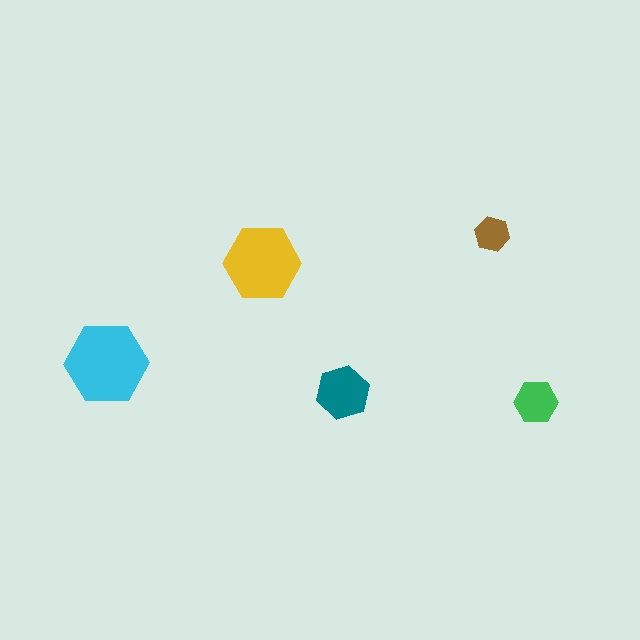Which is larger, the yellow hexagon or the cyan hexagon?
The cyan one.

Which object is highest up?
The brown hexagon is topmost.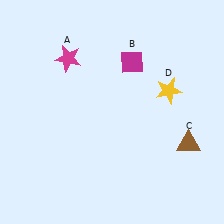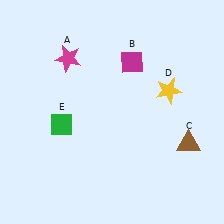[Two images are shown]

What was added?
A green diamond (E) was added in Image 2.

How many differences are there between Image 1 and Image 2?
There is 1 difference between the two images.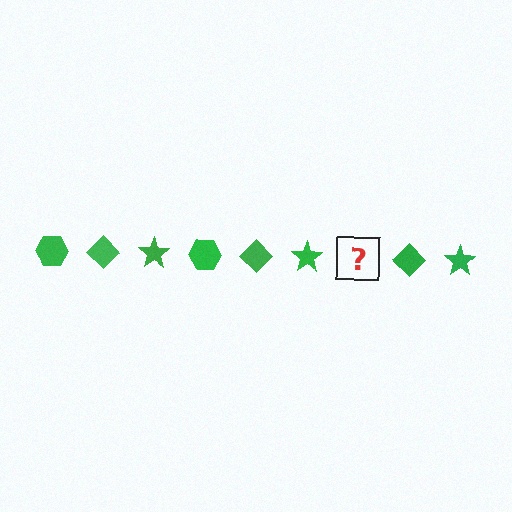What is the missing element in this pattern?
The missing element is a green hexagon.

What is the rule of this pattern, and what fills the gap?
The rule is that the pattern cycles through hexagon, diamond, star shapes in green. The gap should be filled with a green hexagon.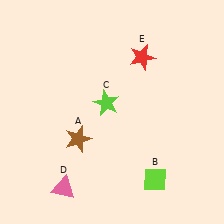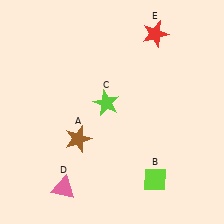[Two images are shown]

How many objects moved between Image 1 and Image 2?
1 object moved between the two images.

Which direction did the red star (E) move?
The red star (E) moved up.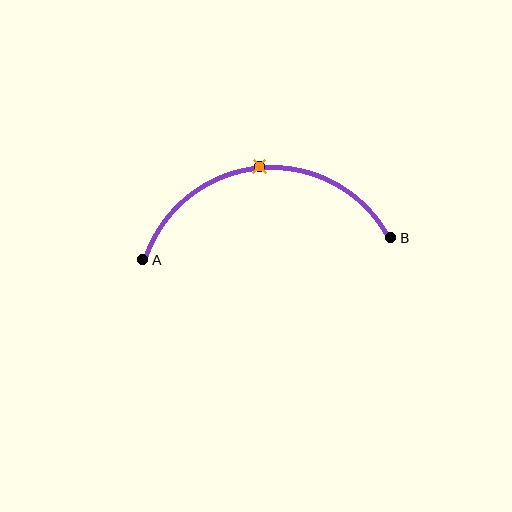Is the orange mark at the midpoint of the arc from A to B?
Yes. The orange mark lies on the arc at equal arc-length from both A and B — it is the arc midpoint.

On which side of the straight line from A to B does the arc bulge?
The arc bulges above the straight line connecting A and B.